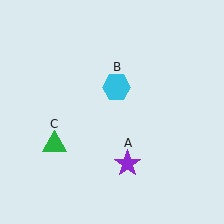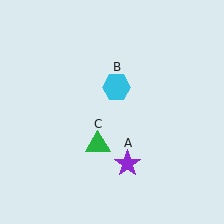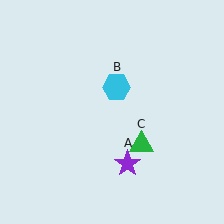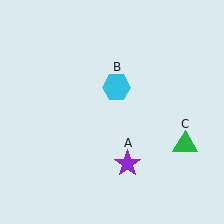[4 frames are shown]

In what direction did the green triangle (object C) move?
The green triangle (object C) moved right.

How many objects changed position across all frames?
1 object changed position: green triangle (object C).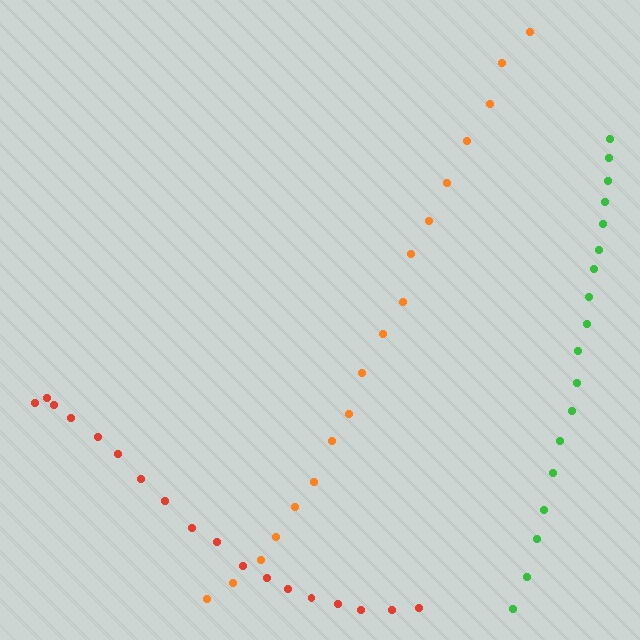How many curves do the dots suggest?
There are 3 distinct paths.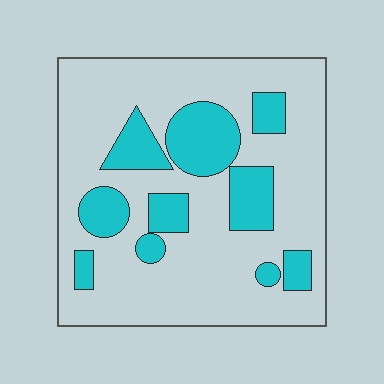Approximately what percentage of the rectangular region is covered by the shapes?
Approximately 25%.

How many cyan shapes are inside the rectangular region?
10.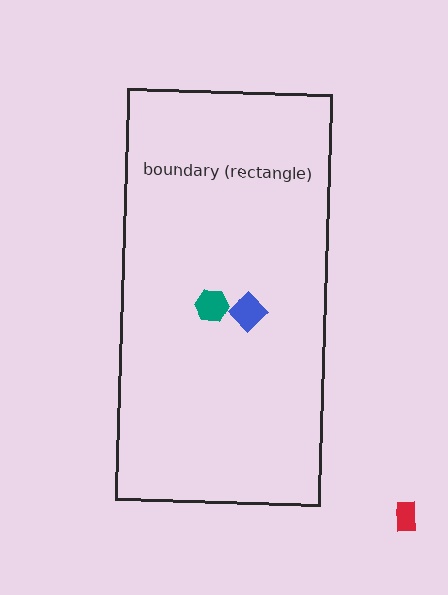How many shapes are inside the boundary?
2 inside, 1 outside.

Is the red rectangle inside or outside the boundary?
Outside.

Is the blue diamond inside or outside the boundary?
Inside.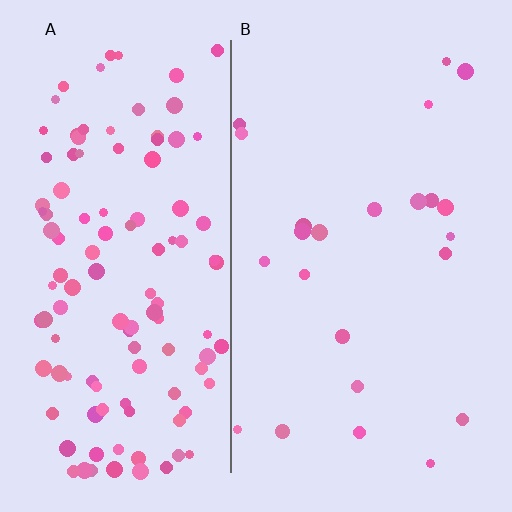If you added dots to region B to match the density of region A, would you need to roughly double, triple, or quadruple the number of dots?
Approximately quadruple.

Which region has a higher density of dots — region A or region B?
A (the left).